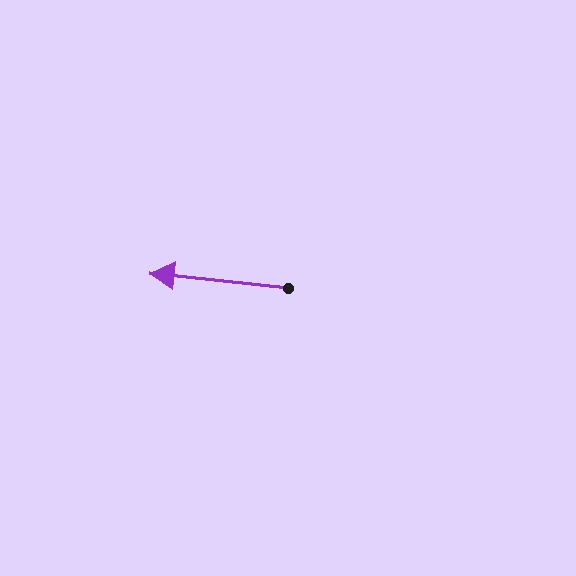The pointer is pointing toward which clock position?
Roughly 9 o'clock.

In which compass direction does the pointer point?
West.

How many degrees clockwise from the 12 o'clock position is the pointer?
Approximately 276 degrees.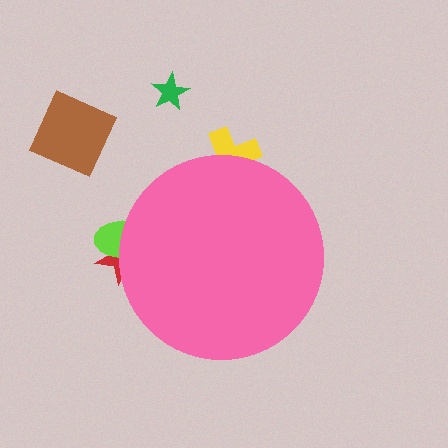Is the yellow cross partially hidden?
Yes, the yellow cross is partially hidden behind the pink circle.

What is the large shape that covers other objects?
A pink circle.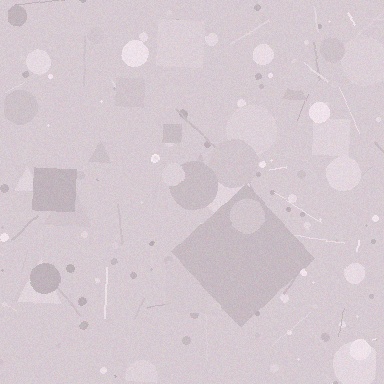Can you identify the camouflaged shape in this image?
The camouflaged shape is a diamond.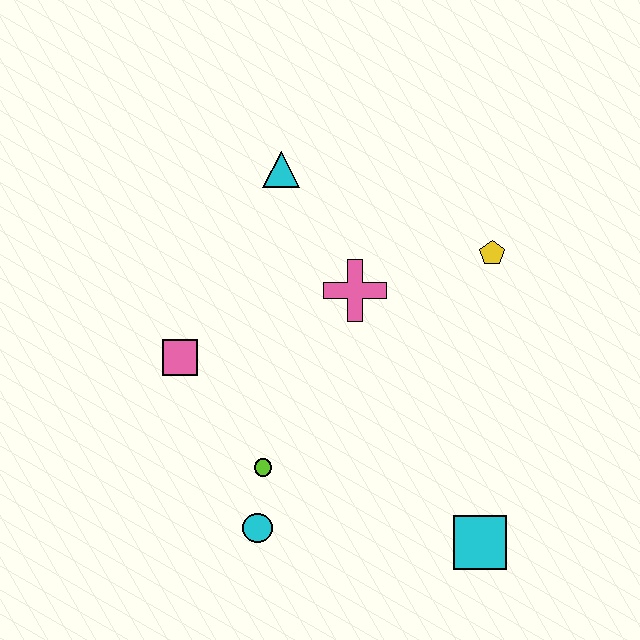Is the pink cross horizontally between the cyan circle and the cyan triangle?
No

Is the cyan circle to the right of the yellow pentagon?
No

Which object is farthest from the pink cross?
The cyan square is farthest from the pink cross.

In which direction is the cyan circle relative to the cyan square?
The cyan circle is to the left of the cyan square.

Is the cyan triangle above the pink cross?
Yes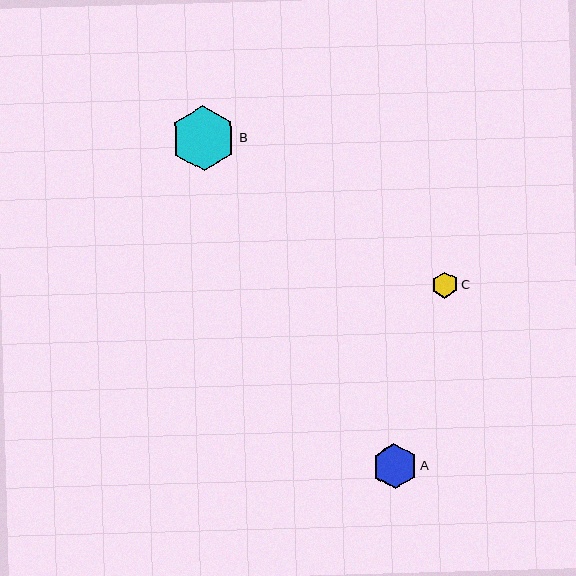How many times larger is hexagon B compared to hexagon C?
Hexagon B is approximately 2.5 times the size of hexagon C.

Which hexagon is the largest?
Hexagon B is the largest with a size of approximately 65 pixels.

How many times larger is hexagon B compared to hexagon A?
Hexagon B is approximately 1.4 times the size of hexagon A.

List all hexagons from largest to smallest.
From largest to smallest: B, A, C.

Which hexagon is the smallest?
Hexagon C is the smallest with a size of approximately 26 pixels.